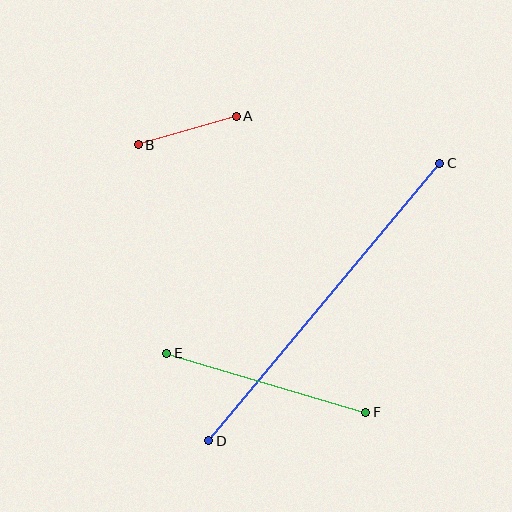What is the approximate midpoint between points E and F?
The midpoint is at approximately (266, 383) pixels.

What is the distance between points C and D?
The distance is approximately 361 pixels.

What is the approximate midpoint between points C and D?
The midpoint is at approximately (324, 302) pixels.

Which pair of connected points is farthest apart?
Points C and D are farthest apart.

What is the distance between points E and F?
The distance is approximately 208 pixels.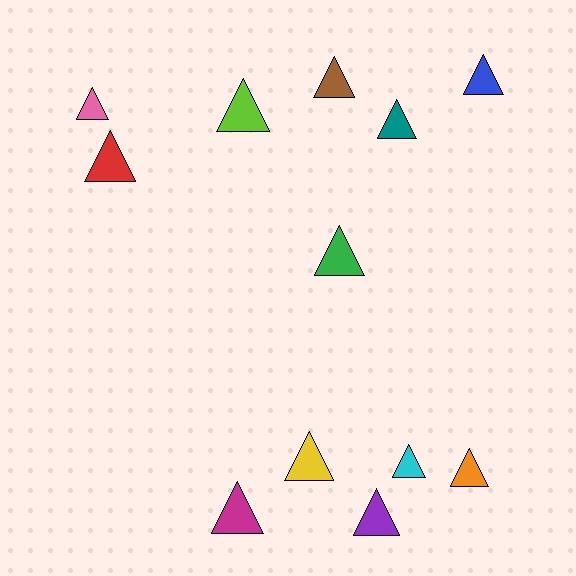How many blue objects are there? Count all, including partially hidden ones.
There is 1 blue object.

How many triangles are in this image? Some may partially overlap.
There are 12 triangles.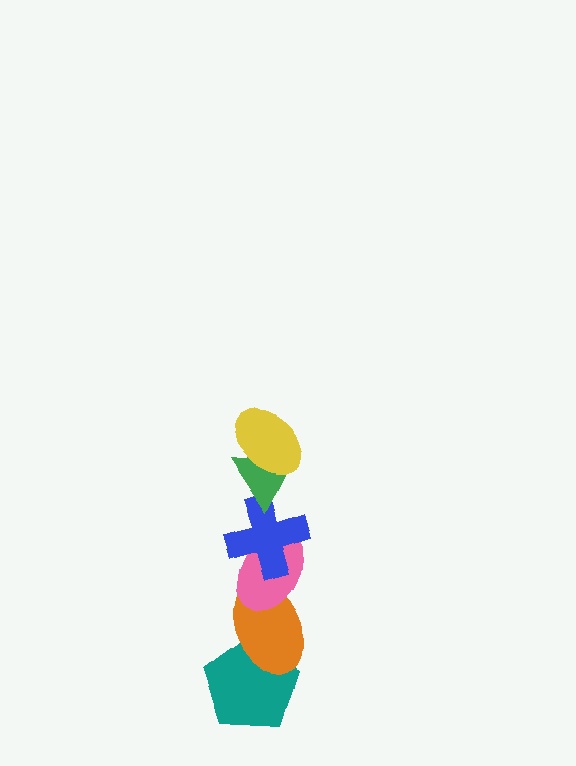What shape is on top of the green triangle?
The yellow ellipse is on top of the green triangle.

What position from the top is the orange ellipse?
The orange ellipse is 5th from the top.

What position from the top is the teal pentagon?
The teal pentagon is 6th from the top.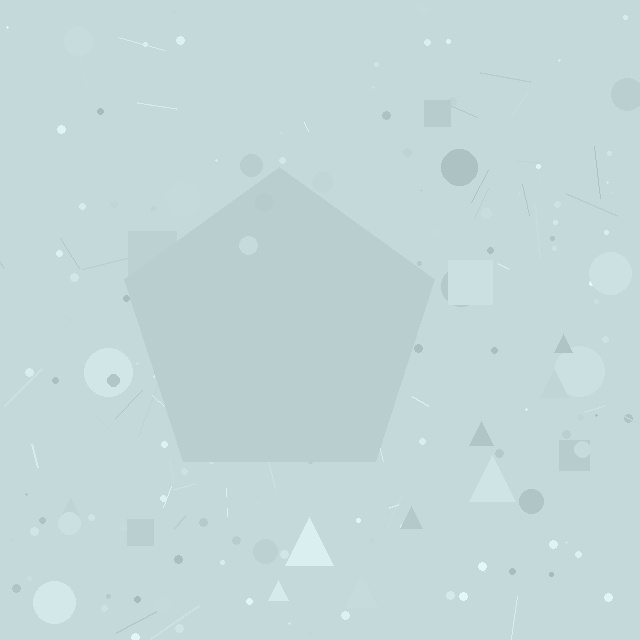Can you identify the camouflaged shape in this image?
The camouflaged shape is a pentagon.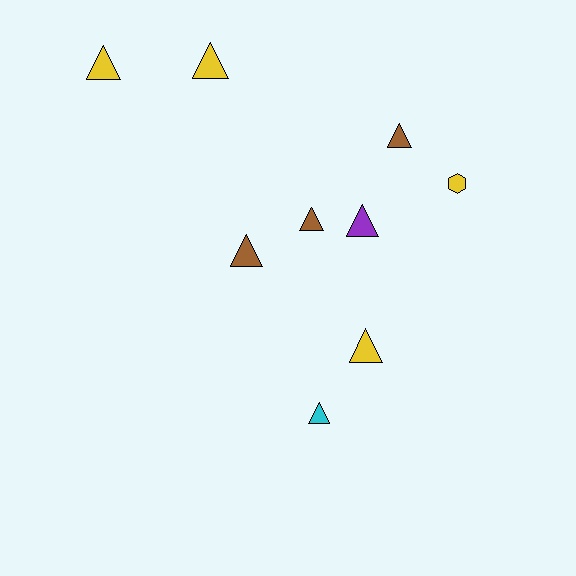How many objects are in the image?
There are 9 objects.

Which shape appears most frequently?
Triangle, with 8 objects.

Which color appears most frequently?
Yellow, with 4 objects.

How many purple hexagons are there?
There are no purple hexagons.